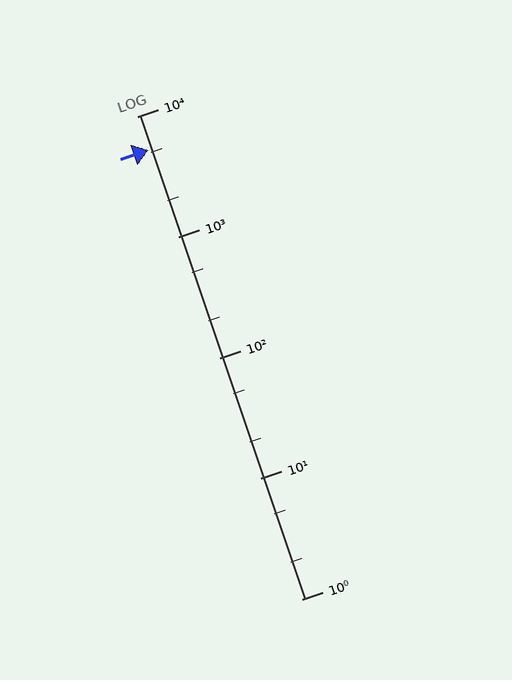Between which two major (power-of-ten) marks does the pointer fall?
The pointer is between 1000 and 10000.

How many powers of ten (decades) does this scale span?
The scale spans 4 decades, from 1 to 10000.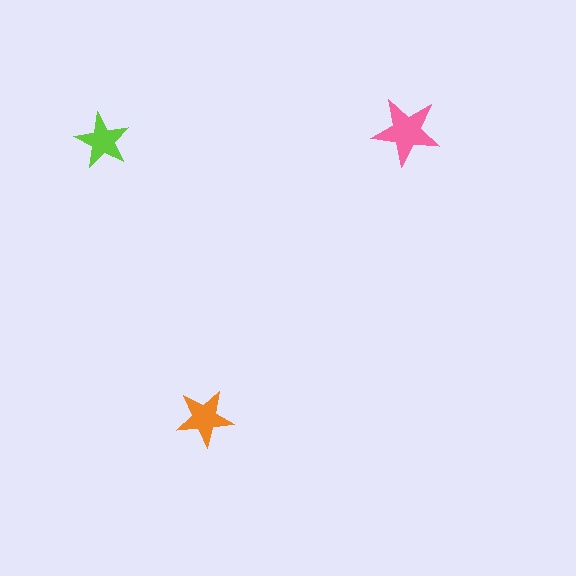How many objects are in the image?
There are 3 objects in the image.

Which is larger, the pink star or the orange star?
The pink one.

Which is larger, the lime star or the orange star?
The orange one.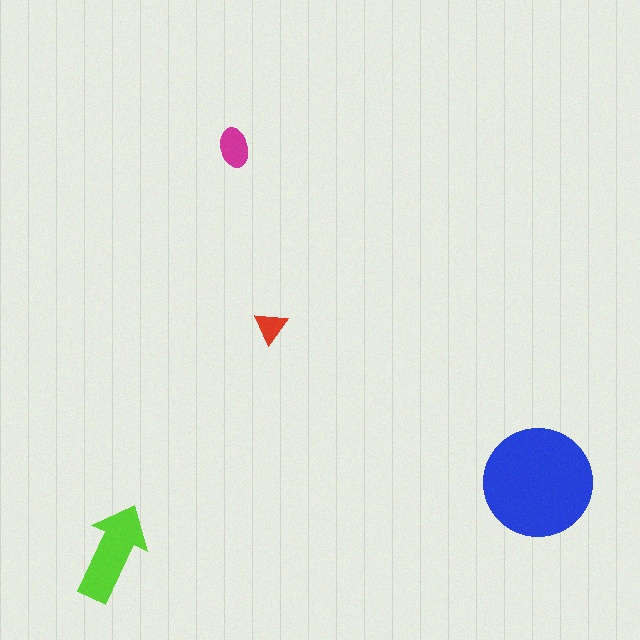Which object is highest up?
The magenta ellipse is topmost.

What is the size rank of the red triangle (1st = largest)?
4th.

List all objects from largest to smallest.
The blue circle, the lime arrow, the magenta ellipse, the red triangle.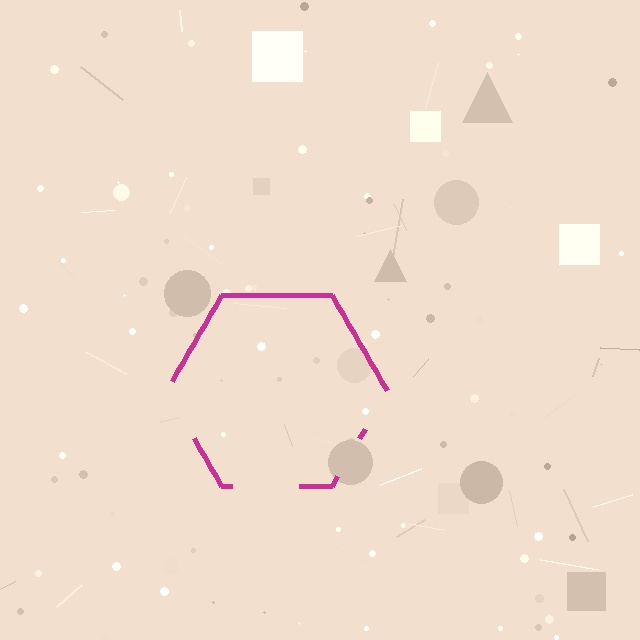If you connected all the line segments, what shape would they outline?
They would outline a hexagon.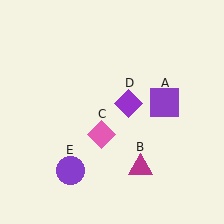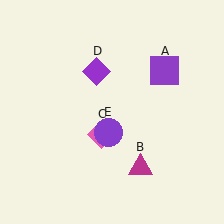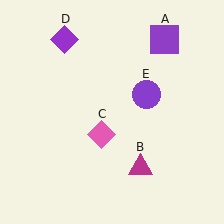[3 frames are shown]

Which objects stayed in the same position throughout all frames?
Magenta triangle (object B) and pink diamond (object C) remained stationary.